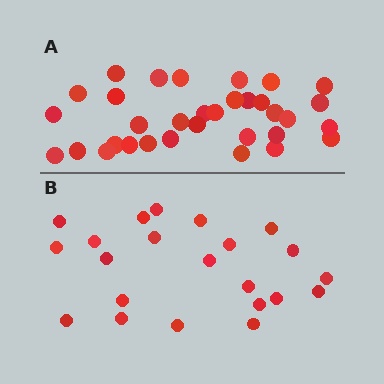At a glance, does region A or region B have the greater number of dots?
Region A (the top region) has more dots.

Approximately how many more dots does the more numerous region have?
Region A has roughly 12 or so more dots than region B.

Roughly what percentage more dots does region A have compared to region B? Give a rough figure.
About 50% more.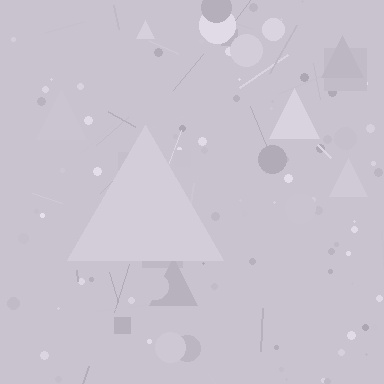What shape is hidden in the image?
A triangle is hidden in the image.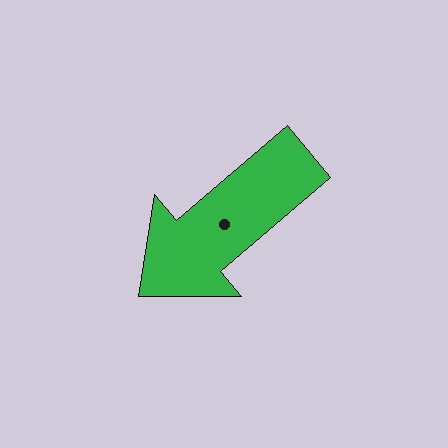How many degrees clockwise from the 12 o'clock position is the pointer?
Approximately 230 degrees.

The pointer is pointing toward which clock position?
Roughly 8 o'clock.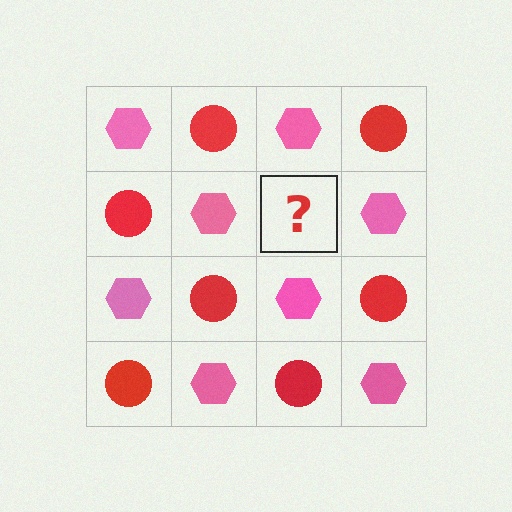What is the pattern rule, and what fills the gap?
The rule is that it alternates pink hexagon and red circle in a checkerboard pattern. The gap should be filled with a red circle.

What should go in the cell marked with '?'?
The missing cell should contain a red circle.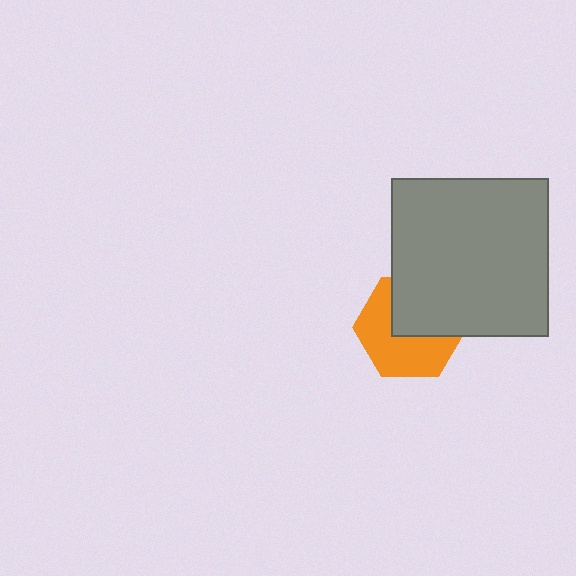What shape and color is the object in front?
The object in front is a gray square.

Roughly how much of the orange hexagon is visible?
About half of it is visible (roughly 56%).